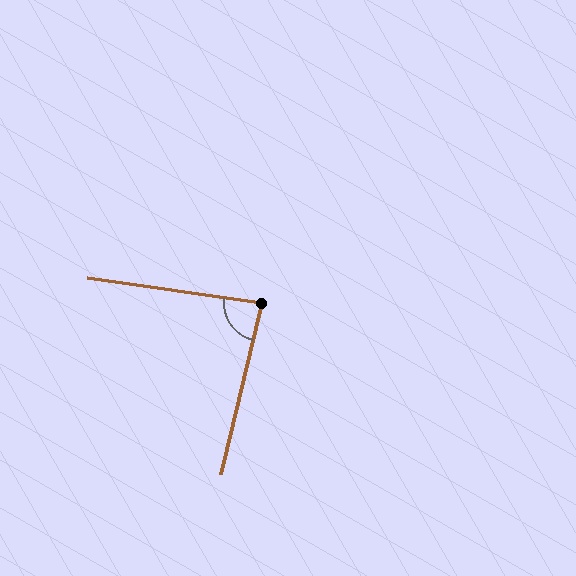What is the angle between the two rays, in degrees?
Approximately 85 degrees.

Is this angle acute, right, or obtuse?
It is acute.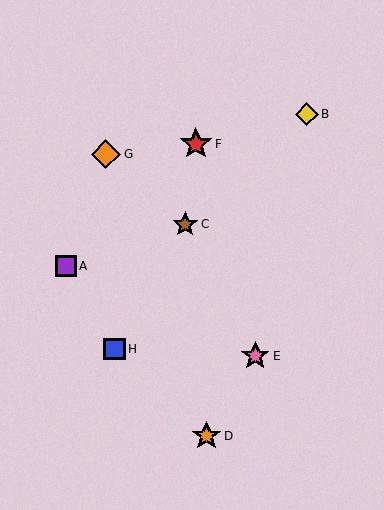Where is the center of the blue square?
The center of the blue square is at (114, 349).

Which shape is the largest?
The red star (labeled F) is the largest.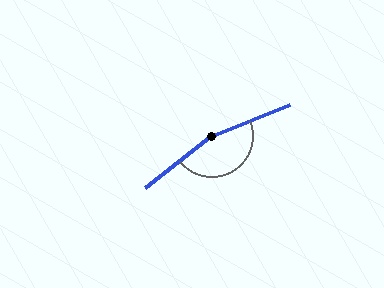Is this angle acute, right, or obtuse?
It is obtuse.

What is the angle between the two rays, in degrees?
Approximately 163 degrees.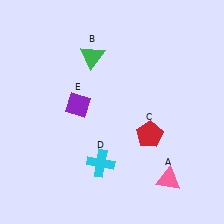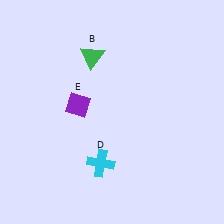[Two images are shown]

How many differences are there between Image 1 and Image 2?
There are 2 differences between the two images.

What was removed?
The pink triangle (A), the red pentagon (C) were removed in Image 2.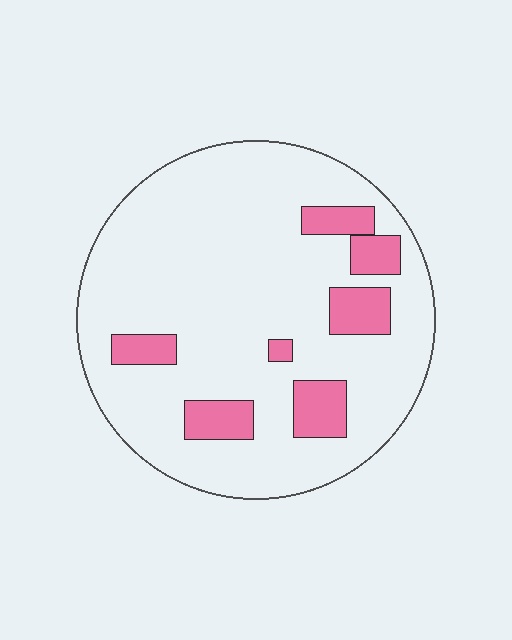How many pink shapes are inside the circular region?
7.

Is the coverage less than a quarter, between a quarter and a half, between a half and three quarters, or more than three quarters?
Less than a quarter.